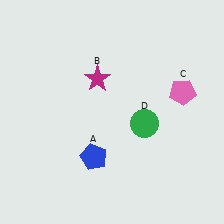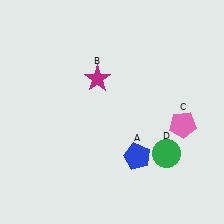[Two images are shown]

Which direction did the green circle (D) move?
The green circle (D) moved down.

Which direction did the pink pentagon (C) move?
The pink pentagon (C) moved down.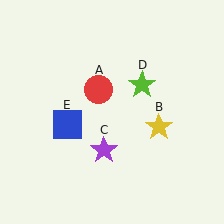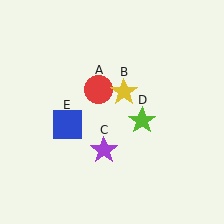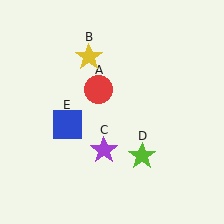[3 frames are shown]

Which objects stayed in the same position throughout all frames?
Red circle (object A) and purple star (object C) and blue square (object E) remained stationary.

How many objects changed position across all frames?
2 objects changed position: yellow star (object B), lime star (object D).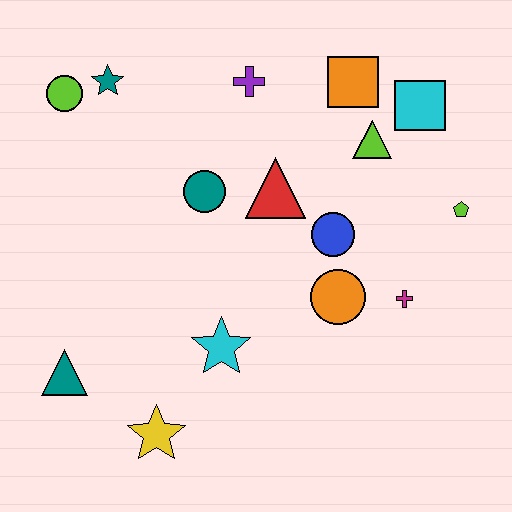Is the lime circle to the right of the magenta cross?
No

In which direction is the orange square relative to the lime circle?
The orange square is to the right of the lime circle.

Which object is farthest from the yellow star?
The cyan square is farthest from the yellow star.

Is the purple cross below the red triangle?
No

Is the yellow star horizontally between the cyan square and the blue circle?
No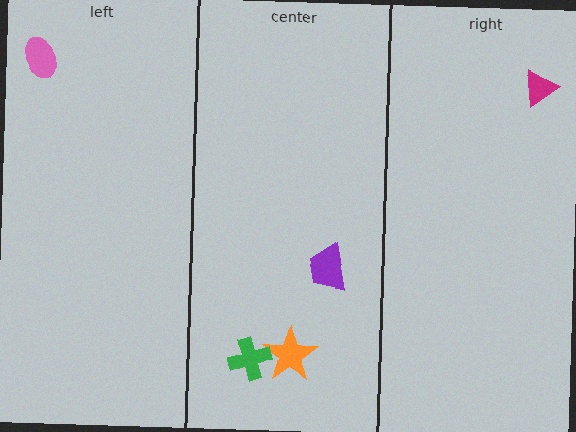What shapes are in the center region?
The orange star, the green cross, the purple trapezoid.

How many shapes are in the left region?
1.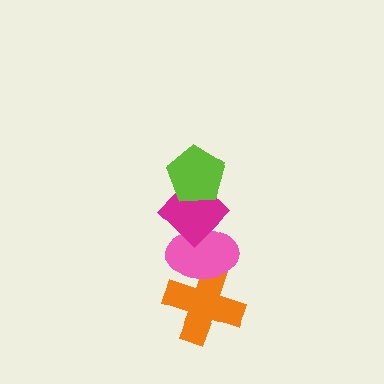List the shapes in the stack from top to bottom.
From top to bottom: the lime pentagon, the magenta diamond, the pink ellipse, the orange cross.